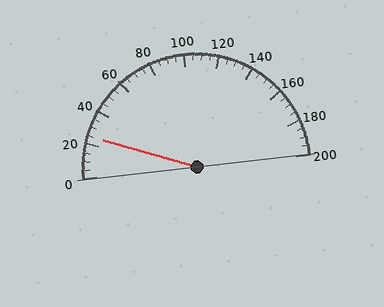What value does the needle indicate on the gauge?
The needle indicates approximately 25.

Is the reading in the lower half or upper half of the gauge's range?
The reading is in the lower half of the range (0 to 200).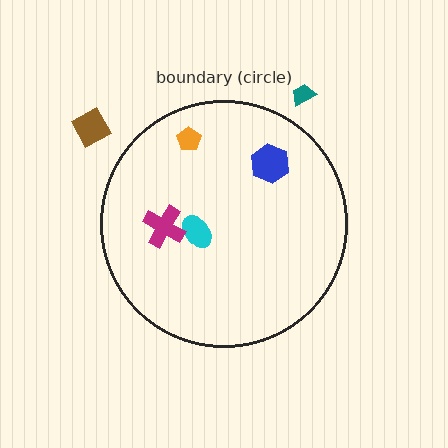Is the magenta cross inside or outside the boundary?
Inside.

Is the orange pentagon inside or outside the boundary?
Inside.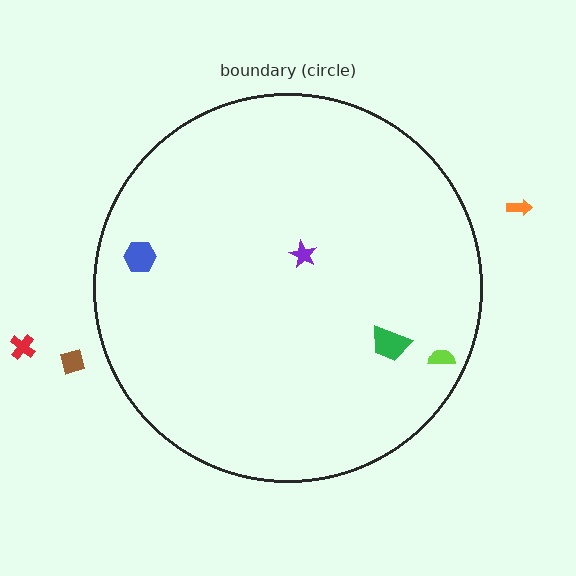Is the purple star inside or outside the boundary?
Inside.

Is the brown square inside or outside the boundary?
Outside.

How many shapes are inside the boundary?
4 inside, 3 outside.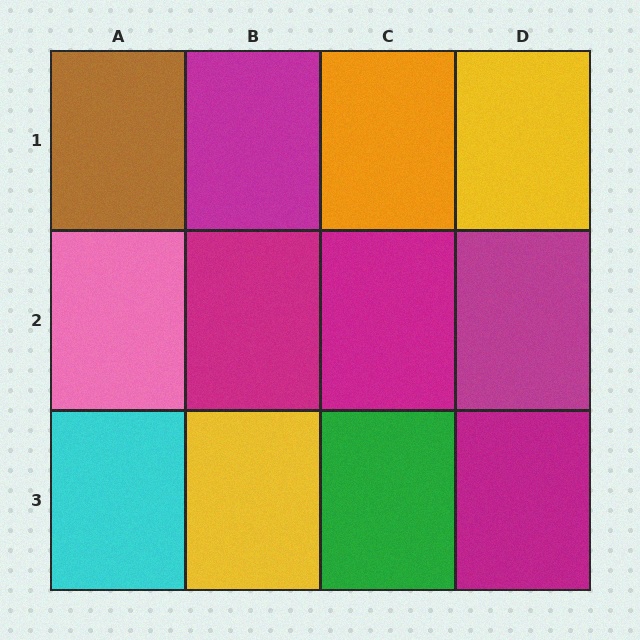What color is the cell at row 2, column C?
Magenta.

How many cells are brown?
1 cell is brown.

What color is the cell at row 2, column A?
Pink.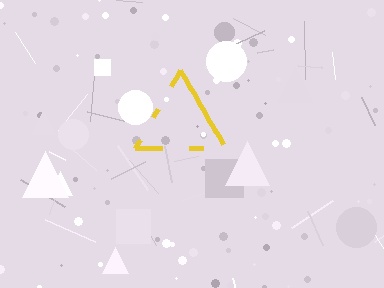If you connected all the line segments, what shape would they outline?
They would outline a triangle.